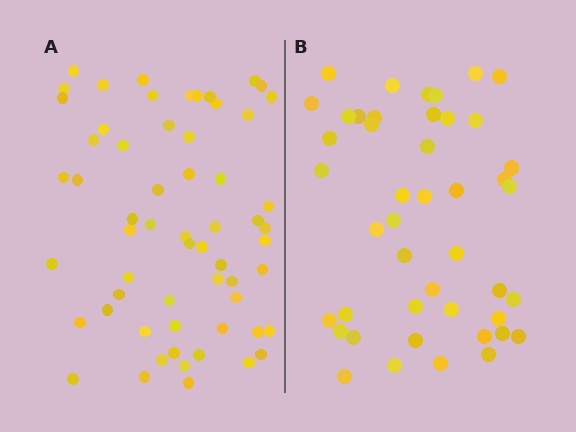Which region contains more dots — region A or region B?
Region A (the left region) has more dots.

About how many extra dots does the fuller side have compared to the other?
Region A has approximately 15 more dots than region B.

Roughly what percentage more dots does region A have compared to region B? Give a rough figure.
About 35% more.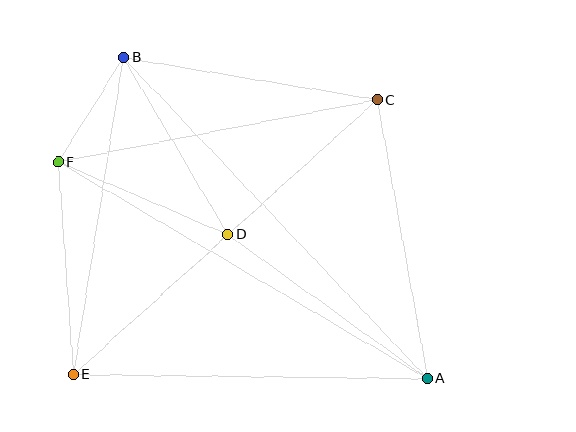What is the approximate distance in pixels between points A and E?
The distance between A and E is approximately 354 pixels.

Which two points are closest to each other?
Points B and F are closest to each other.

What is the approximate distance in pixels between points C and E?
The distance between C and E is approximately 409 pixels.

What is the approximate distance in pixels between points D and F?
The distance between D and F is approximately 185 pixels.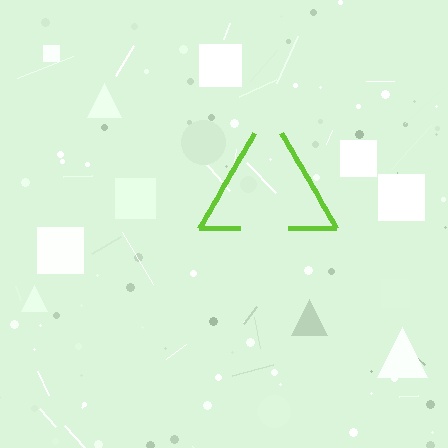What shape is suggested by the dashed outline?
The dashed outline suggests a triangle.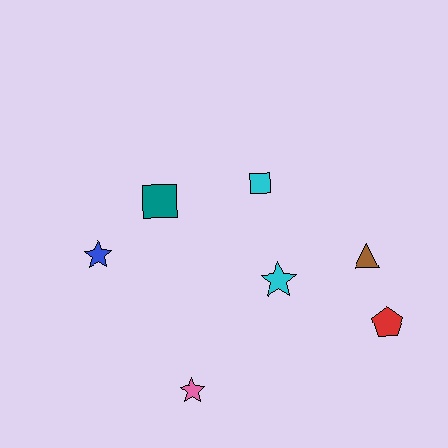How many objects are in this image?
There are 7 objects.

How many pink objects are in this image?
There is 1 pink object.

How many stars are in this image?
There are 3 stars.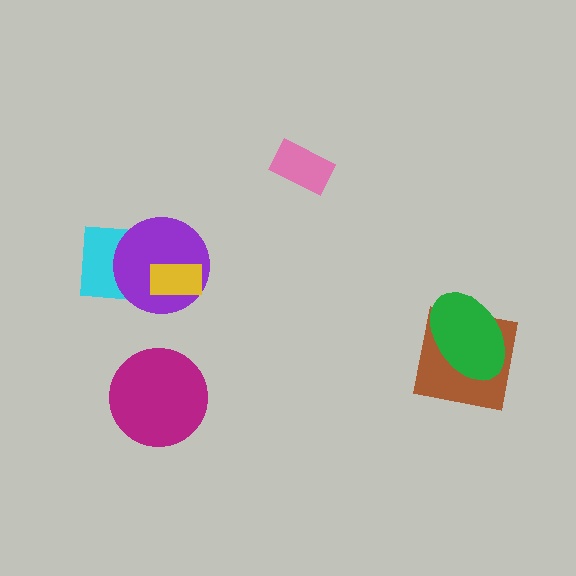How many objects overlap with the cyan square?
2 objects overlap with the cyan square.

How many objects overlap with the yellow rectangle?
2 objects overlap with the yellow rectangle.